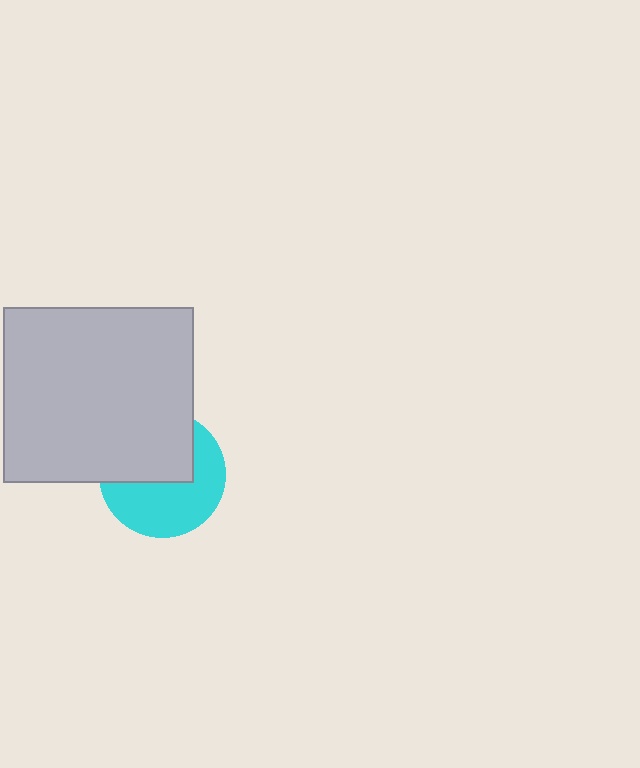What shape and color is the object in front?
The object in front is a light gray rectangle.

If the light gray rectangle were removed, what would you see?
You would see the complete cyan circle.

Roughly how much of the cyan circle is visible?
About half of it is visible (roughly 53%).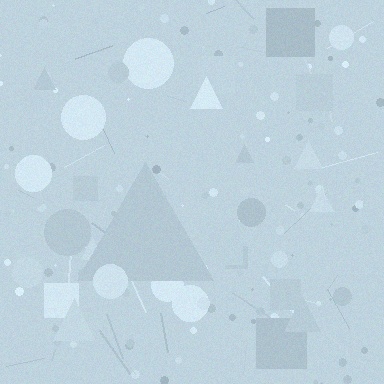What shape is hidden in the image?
A triangle is hidden in the image.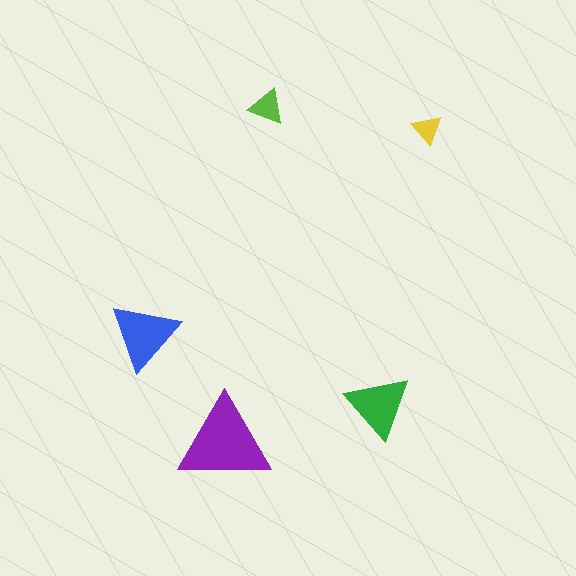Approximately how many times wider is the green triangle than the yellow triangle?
About 2 times wider.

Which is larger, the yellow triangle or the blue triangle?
The blue one.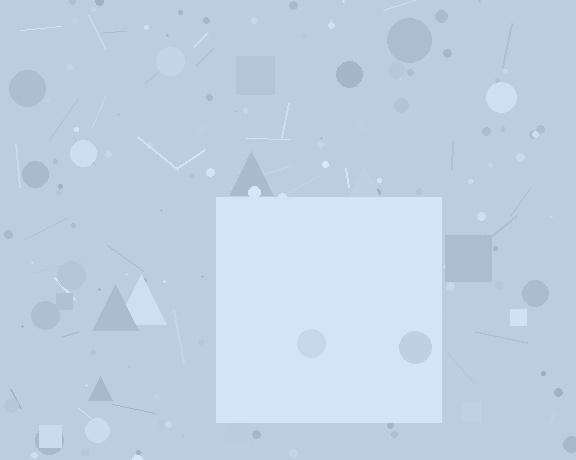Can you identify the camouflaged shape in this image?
The camouflaged shape is a square.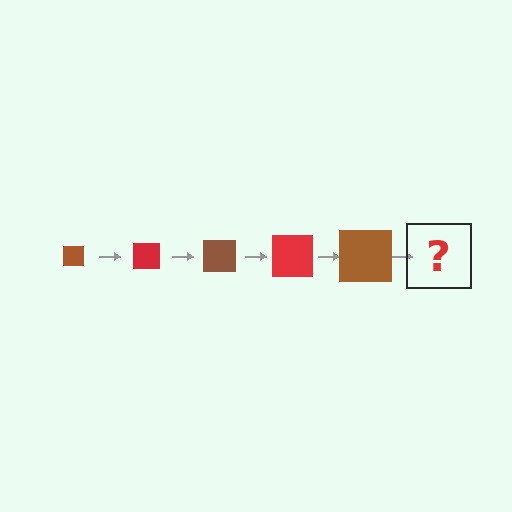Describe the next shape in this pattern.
It should be a red square, larger than the previous one.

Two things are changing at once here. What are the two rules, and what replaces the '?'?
The two rules are that the square grows larger each step and the color cycles through brown and red. The '?' should be a red square, larger than the previous one.